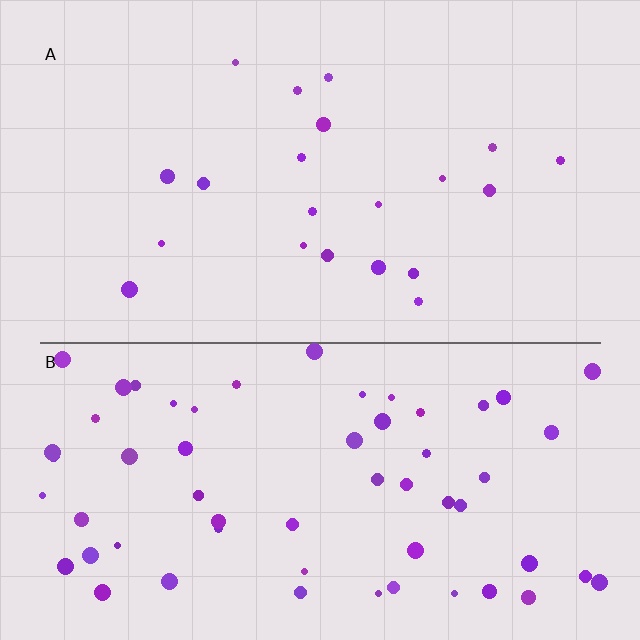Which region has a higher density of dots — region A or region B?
B (the bottom).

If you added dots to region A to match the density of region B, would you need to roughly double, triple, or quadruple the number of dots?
Approximately triple.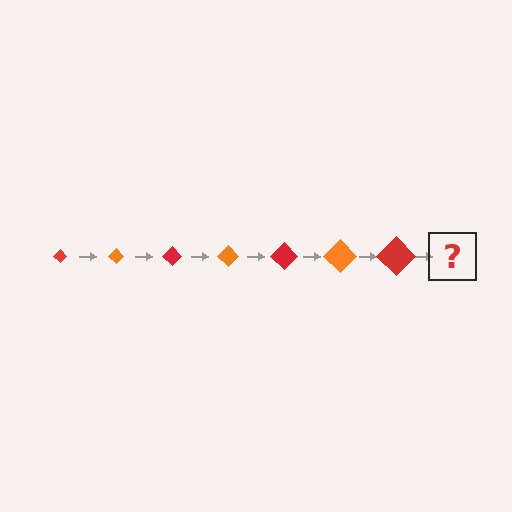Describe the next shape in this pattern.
It should be an orange diamond, larger than the previous one.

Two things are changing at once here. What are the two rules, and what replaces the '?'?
The two rules are that the diamond grows larger each step and the color cycles through red and orange. The '?' should be an orange diamond, larger than the previous one.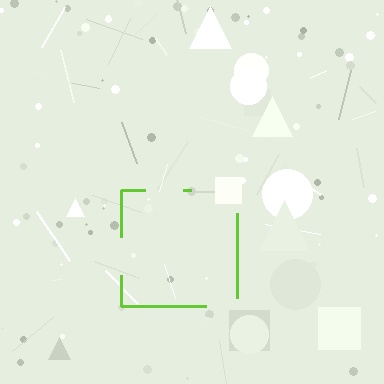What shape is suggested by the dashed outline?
The dashed outline suggests a square.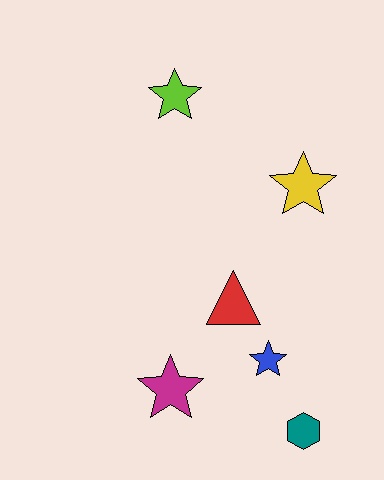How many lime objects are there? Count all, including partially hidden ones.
There is 1 lime object.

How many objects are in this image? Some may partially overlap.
There are 6 objects.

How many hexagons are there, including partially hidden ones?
There is 1 hexagon.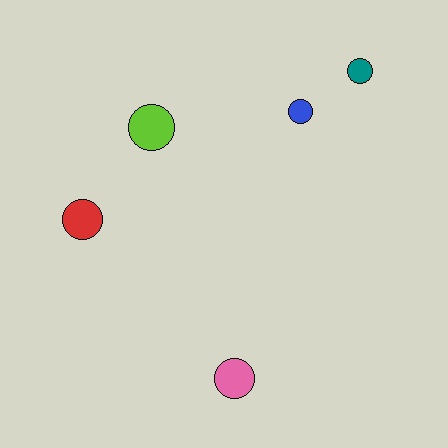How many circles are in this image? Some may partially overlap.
There are 5 circles.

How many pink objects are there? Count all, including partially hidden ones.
There is 1 pink object.